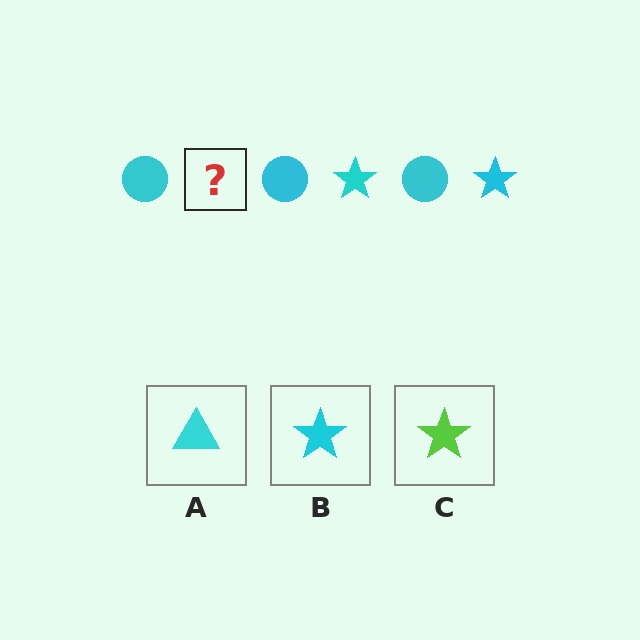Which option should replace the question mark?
Option B.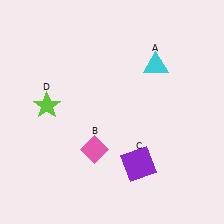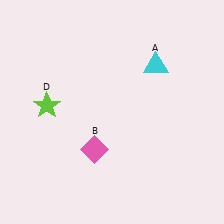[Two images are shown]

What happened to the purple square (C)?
The purple square (C) was removed in Image 2. It was in the bottom-right area of Image 1.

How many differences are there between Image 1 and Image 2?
There is 1 difference between the two images.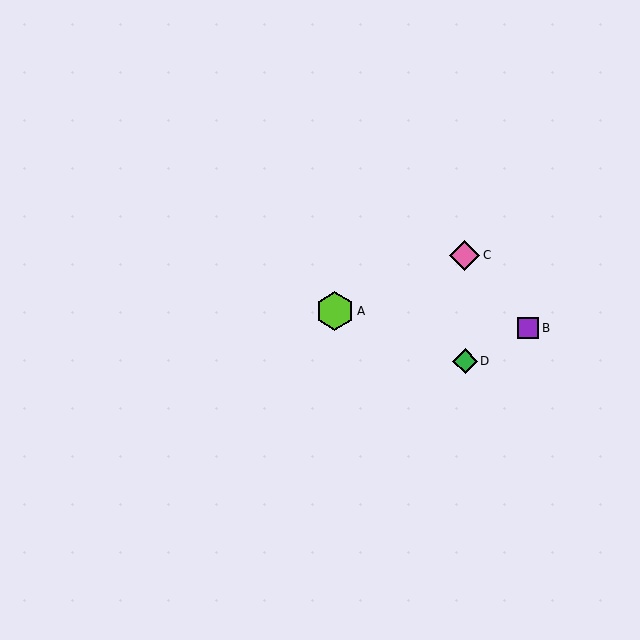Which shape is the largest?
The lime hexagon (labeled A) is the largest.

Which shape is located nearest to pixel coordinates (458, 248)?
The pink diamond (labeled C) at (465, 255) is nearest to that location.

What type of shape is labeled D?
Shape D is a green diamond.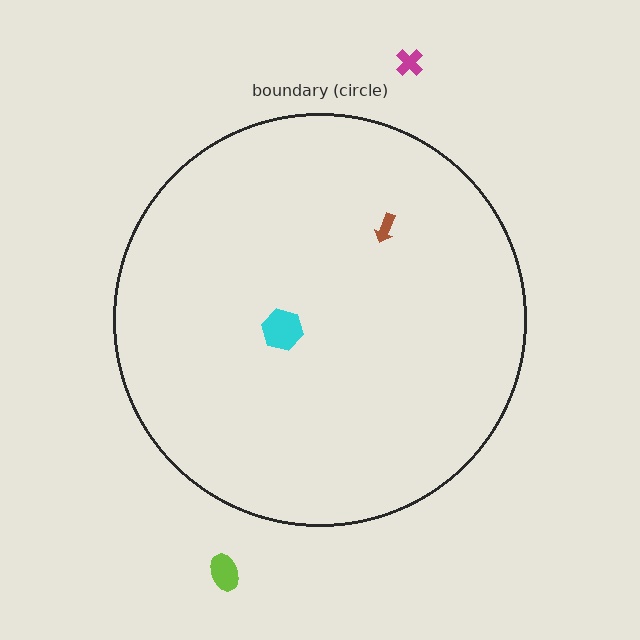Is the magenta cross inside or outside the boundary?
Outside.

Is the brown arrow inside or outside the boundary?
Inside.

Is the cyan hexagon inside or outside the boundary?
Inside.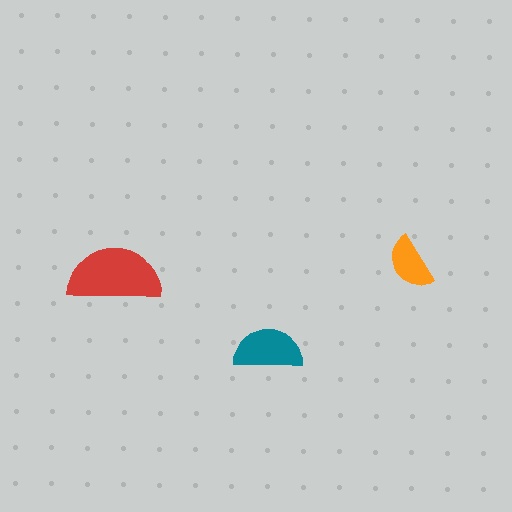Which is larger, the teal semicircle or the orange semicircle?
The teal one.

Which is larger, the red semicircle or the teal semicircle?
The red one.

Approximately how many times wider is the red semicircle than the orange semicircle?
About 1.5 times wider.